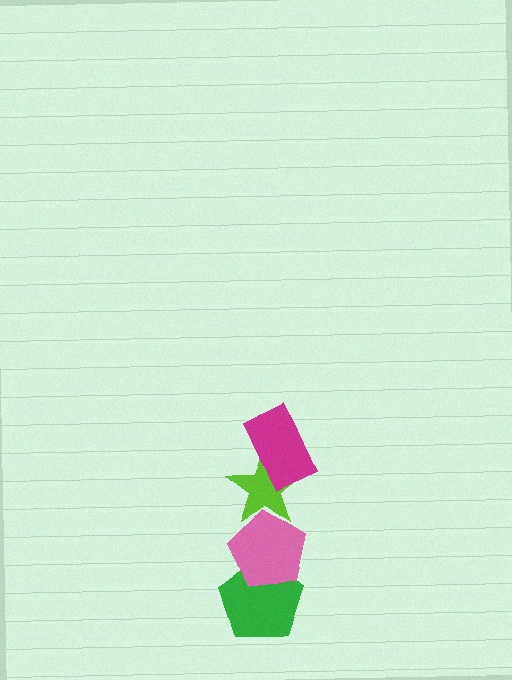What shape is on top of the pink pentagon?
The lime star is on top of the pink pentagon.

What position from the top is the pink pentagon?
The pink pentagon is 3rd from the top.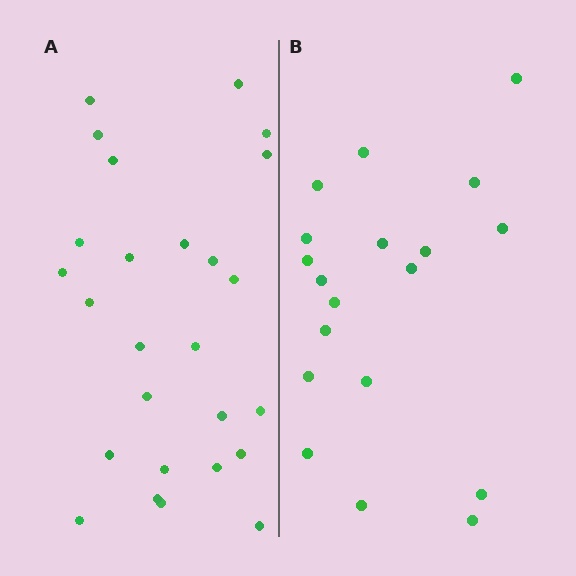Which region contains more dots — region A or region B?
Region A (the left region) has more dots.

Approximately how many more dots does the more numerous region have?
Region A has roughly 8 or so more dots than region B.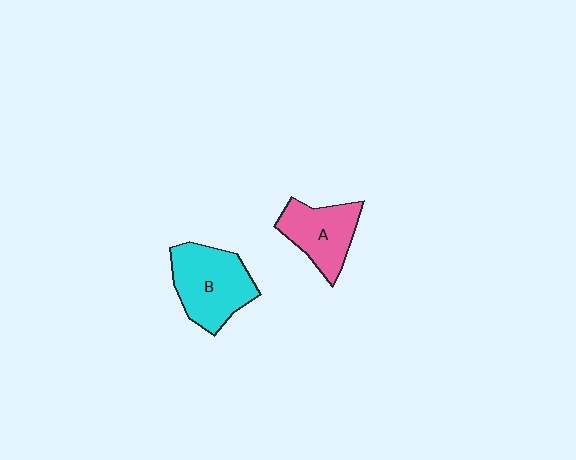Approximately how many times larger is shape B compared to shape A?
Approximately 1.3 times.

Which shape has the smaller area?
Shape A (pink).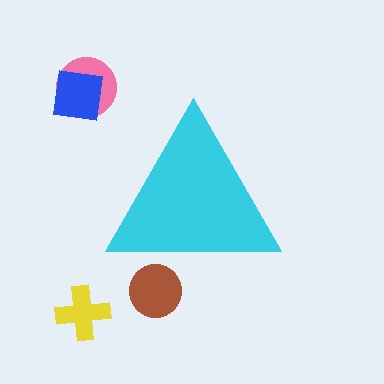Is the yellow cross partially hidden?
No, the yellow cross is fully visible.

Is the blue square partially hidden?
No, the blue square is fully visible.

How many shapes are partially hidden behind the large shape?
1 shape is partially hidden.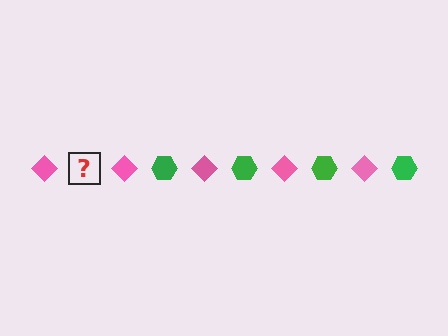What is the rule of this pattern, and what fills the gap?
The rule is that the pattern alternates between pink diamond and green hexagon. The gap should be filled with a green hexagon.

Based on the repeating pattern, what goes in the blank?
The blank should be a green hexagon.